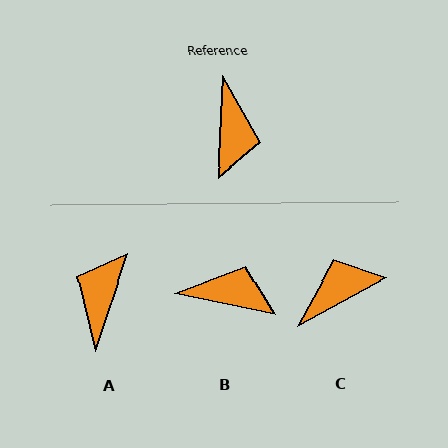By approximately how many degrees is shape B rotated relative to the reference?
Approximately 81 degrees counter-clockwise.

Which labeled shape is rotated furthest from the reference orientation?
A, about 164 degrees away.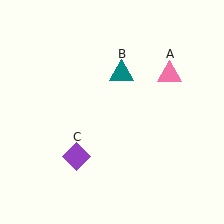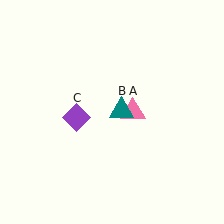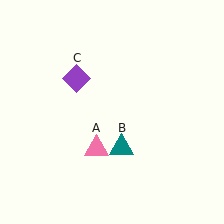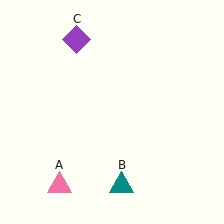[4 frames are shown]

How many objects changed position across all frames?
3 objects changed position: pink triangle (object A), teal triangle (object B), purple diamond (object C).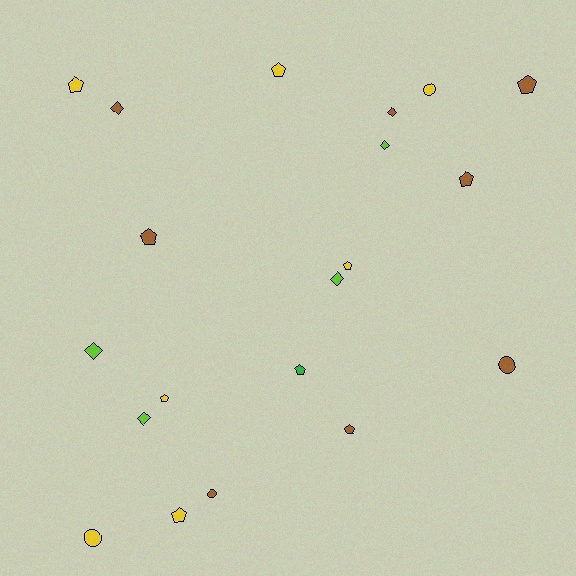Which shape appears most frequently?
Pentagon, with 10 objects.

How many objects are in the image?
There are 20 objects.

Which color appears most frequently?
Brown, with 8 objects.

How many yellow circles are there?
There are 2 yellow circles.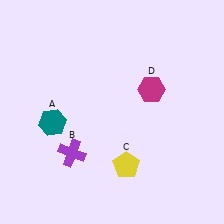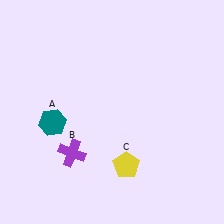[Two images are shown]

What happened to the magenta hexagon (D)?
The magenta hexagon (D) was removed in Image 2. It was in the top-right area of Image 1.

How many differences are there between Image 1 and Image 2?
There is 1 difference between the two images.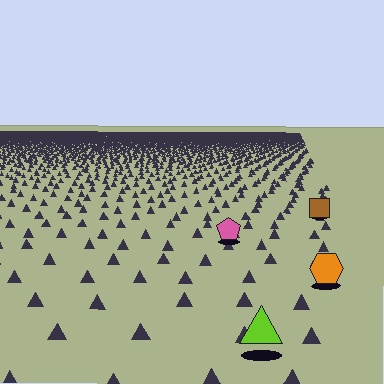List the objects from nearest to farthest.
From nearest to farthest: the lime triangle, the orange hexagon, the pink pentagon, the brown square.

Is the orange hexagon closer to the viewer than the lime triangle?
No. The lime triangle is closer — you can tell from the texture gradient: the ground texture is coarser near it.